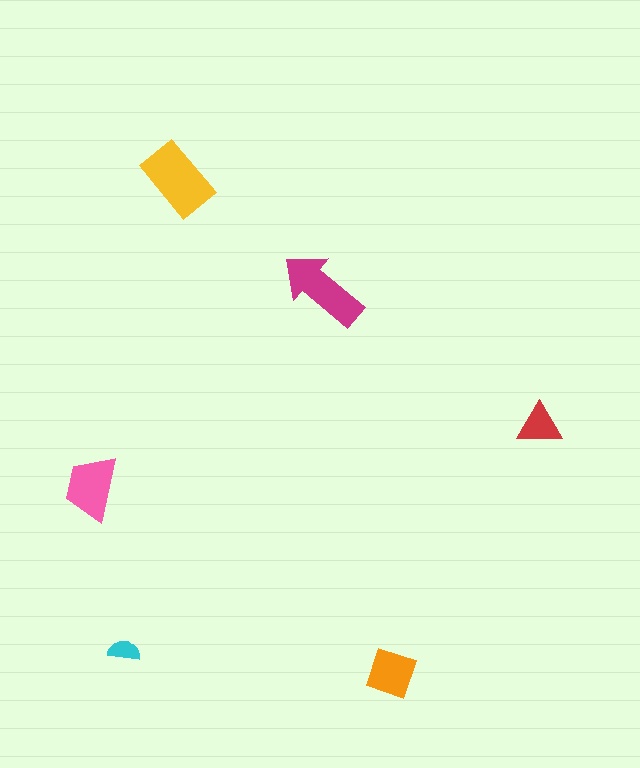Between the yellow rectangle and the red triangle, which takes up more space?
The yellow rectangle.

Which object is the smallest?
The cyan semicircle.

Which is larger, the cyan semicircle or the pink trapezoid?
The pink trapezoid.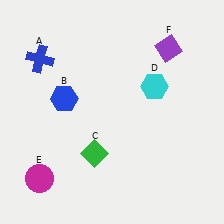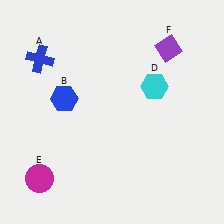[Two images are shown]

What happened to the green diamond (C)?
The green diamond (C) was removed in Image 2. It was in the bottom-left area of Image 1.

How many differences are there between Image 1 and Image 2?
There is 1 difference between the two images.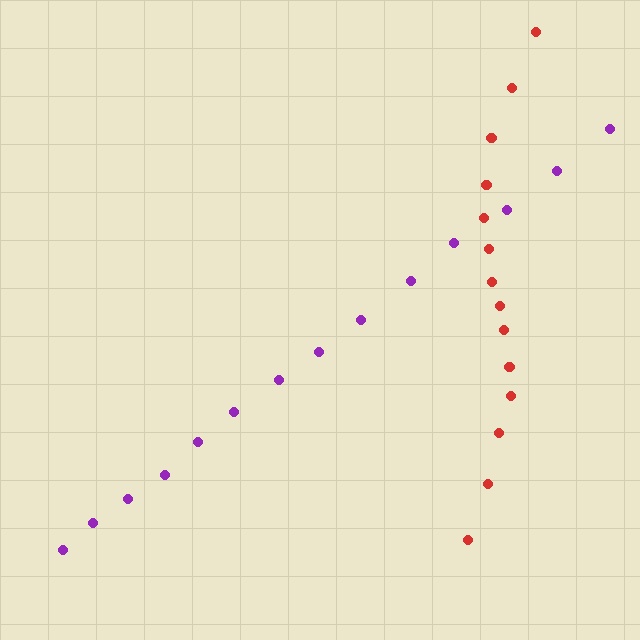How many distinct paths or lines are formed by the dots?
There are 2 distinct paths.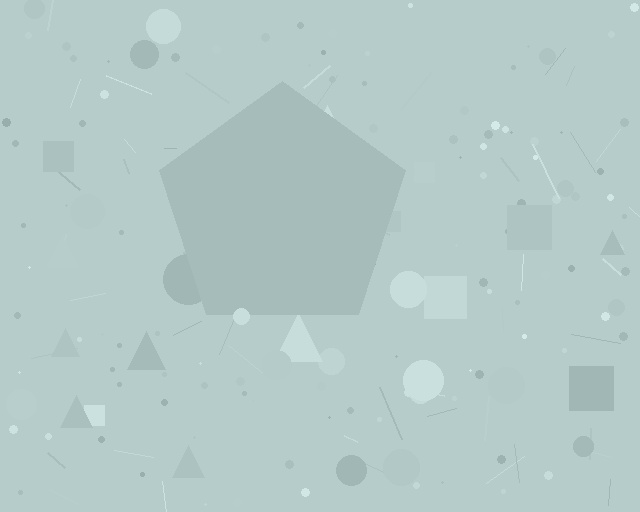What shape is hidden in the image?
A pentagon is hidden in the image.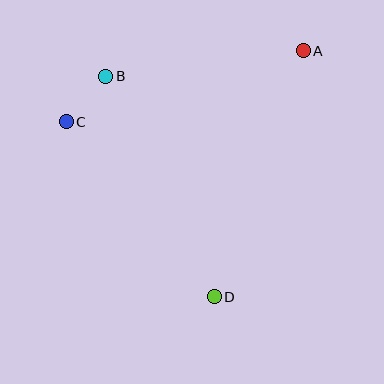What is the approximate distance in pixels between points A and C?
The distance between A and C is approximately 248 pixels.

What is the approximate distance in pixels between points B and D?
The distance between B and D is approximately 246 pixels.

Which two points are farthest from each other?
Points A and D are farthest from each other.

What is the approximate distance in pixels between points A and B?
The distance between A and B is approximately 199 pixels.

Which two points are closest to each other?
Points B and C are closest to each other.